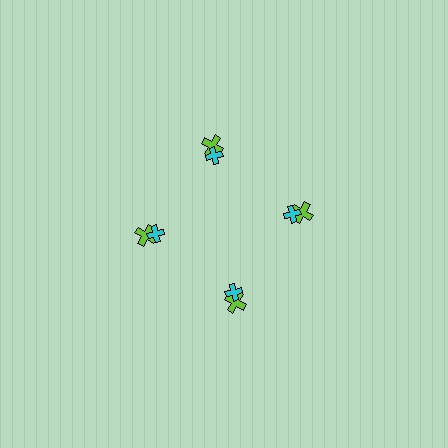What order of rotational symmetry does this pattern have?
This pattern has 4-fold rotational symmetry.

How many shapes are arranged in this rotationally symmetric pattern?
There are 8 shapes, arranged in 4 groups of 2.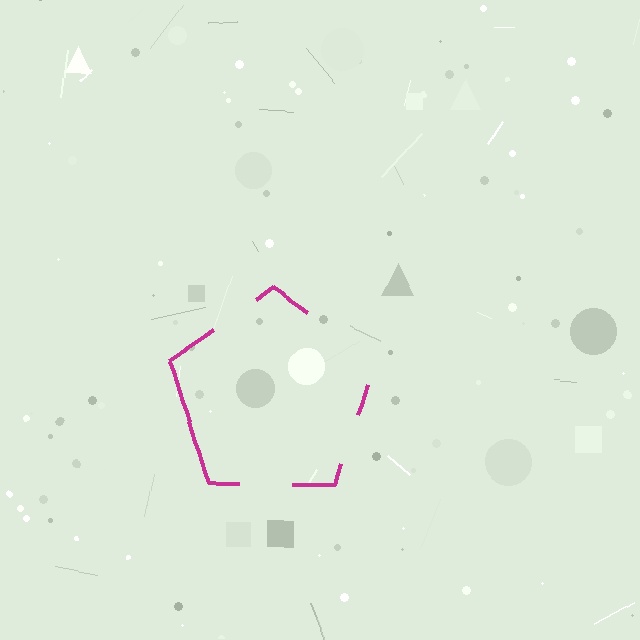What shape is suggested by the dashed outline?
The dashed outline suggests a pentagon.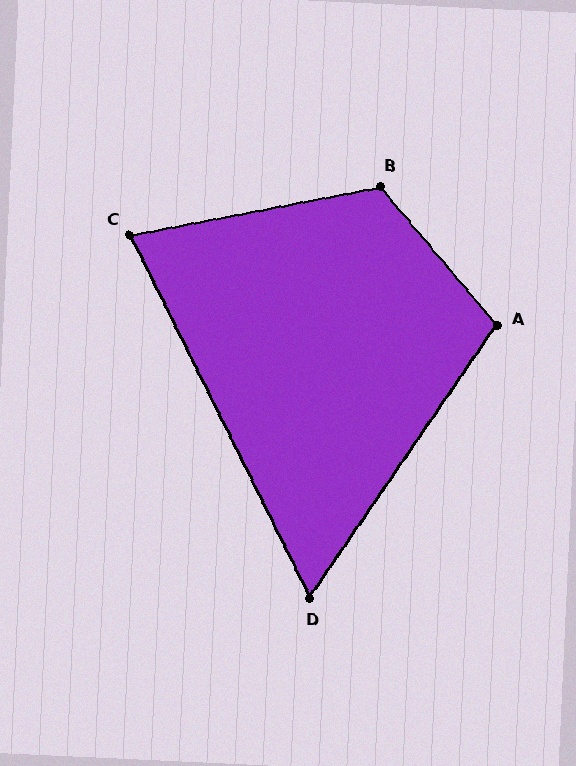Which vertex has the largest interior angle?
B, at approximately 119 degrees.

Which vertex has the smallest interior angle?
D, at approximately 61 degrees.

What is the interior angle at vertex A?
Approximately 106 degrees (obtuse).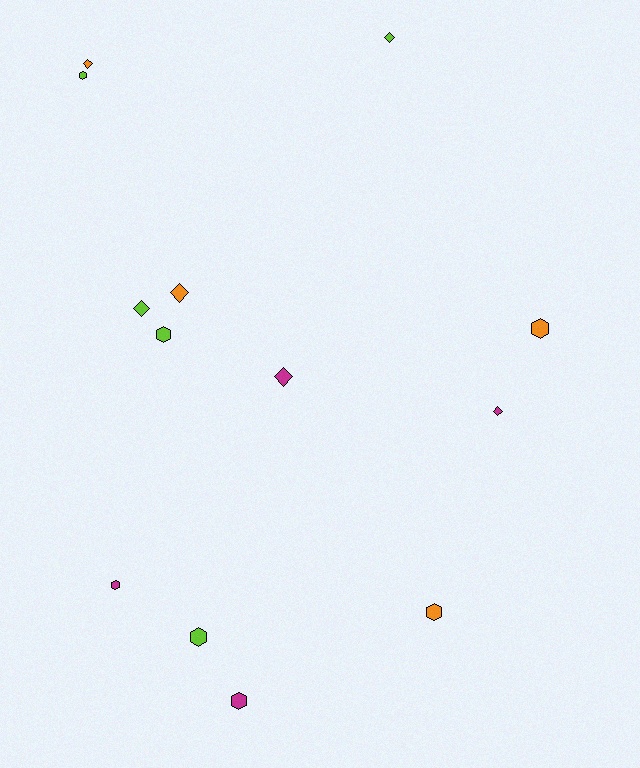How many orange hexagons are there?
There are 2 orange hexagons.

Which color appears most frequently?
Lime, with 5 objects.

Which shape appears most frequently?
Hexagon, with 7 objects.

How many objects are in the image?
There are 13 objects.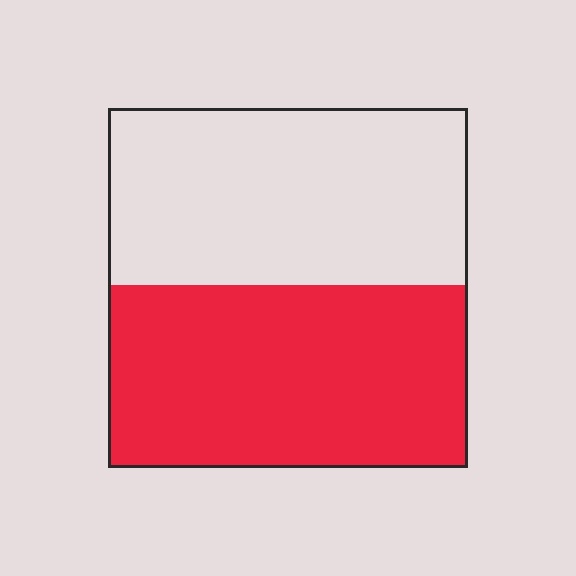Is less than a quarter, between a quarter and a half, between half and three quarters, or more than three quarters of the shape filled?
Between half and three quarters.